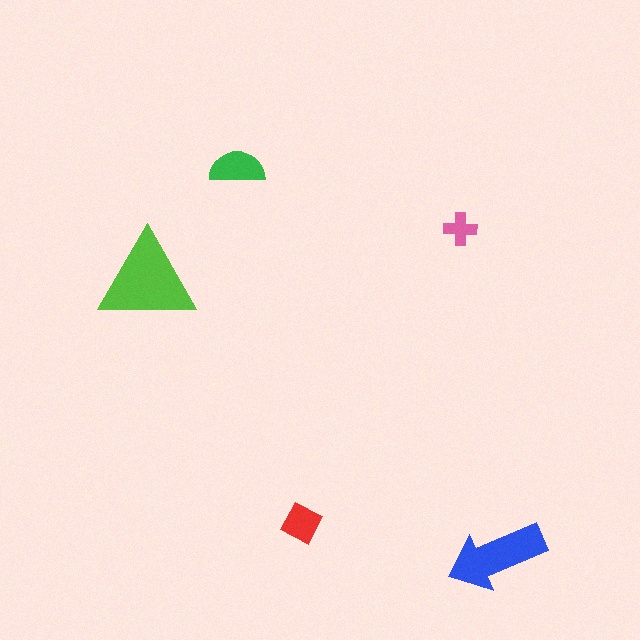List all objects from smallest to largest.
The pink cross, the red square, the green semicircle, the blue arrow, the lime triangle.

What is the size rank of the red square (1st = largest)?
4th.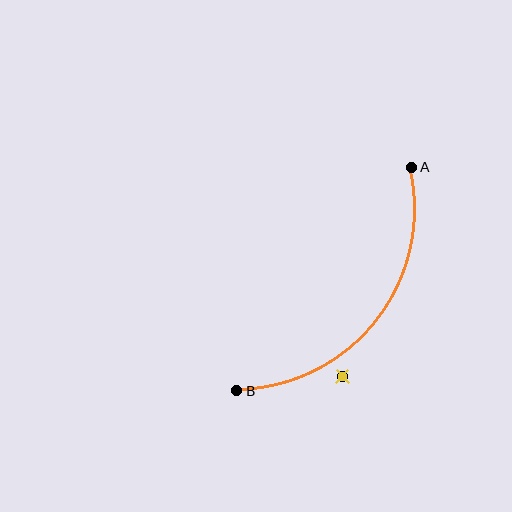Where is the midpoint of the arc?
The arc midpoint is the point on the curve farthest from the straight line joining A and B. It sits below and to the right of that line.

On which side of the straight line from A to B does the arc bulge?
The arc bulges below and to the right of the straight line connecting A and B.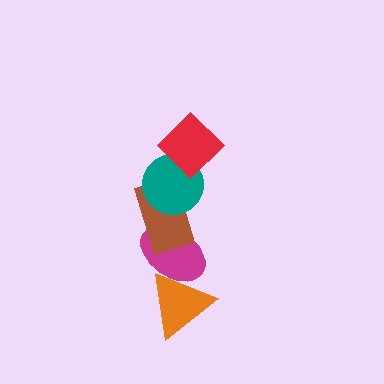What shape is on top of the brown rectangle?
The teal circle is on top of the brown rectangle.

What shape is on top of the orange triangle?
The magenta ellipse is on top of the orange triangle.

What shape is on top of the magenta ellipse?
The brown rectangle is on top of the magenta ellipse.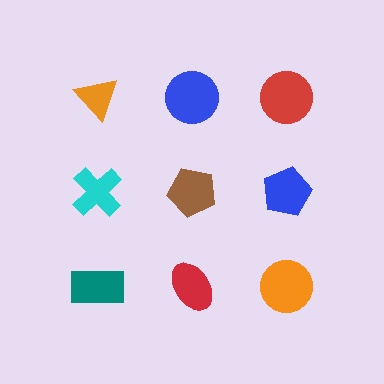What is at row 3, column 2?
A red ellipse.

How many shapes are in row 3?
3 shapes.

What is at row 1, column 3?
A red circle.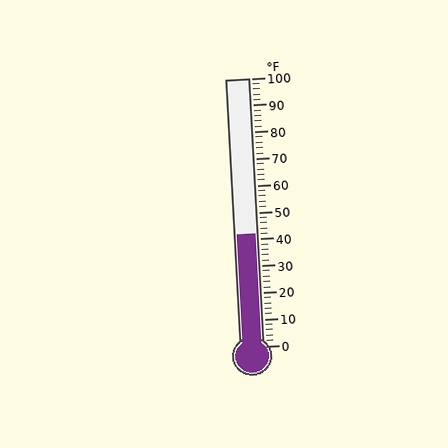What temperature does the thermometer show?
The thermometer shows approximately 42°F.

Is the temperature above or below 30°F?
The temperature is above 30°F.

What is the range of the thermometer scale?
The thermometer scale ranges from 0°F to 100°F.